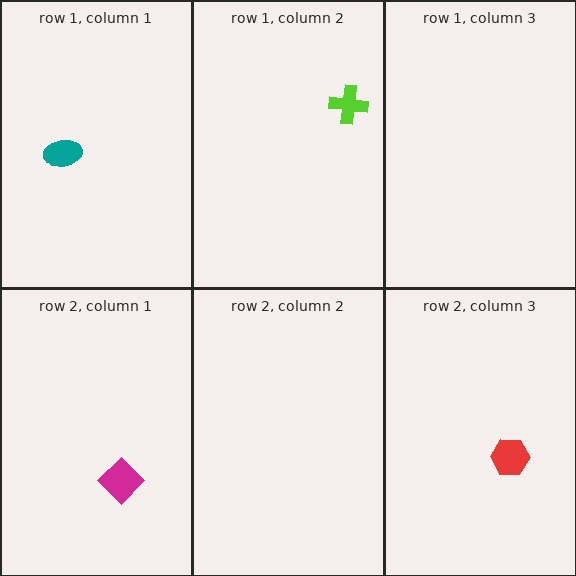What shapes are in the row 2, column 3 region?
The red hexagon.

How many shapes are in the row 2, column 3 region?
1.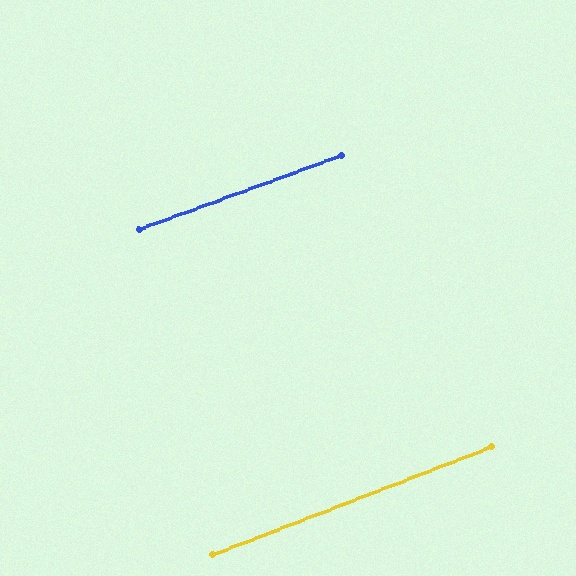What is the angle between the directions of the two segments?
Approximately 1 degree.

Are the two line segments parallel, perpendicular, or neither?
Parallel — their directions differ by only 1.1°.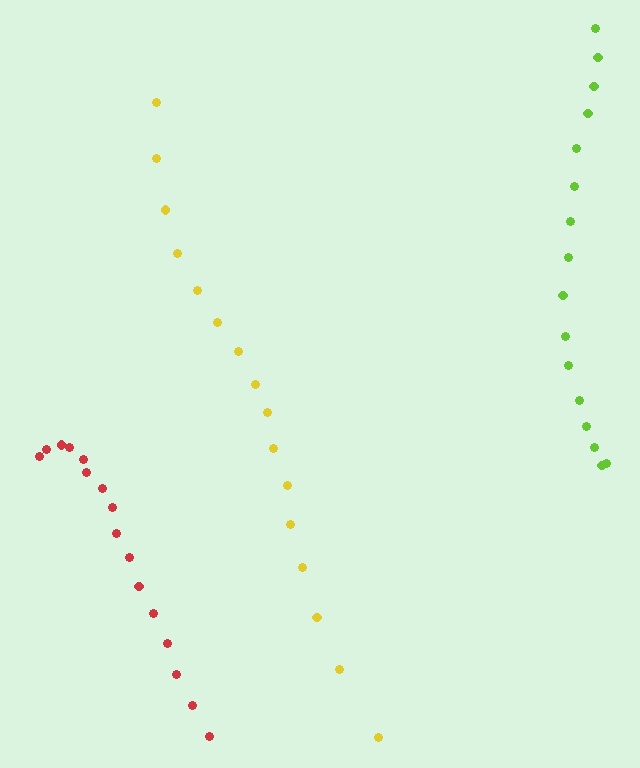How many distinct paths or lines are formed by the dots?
There are 3 distinct paths.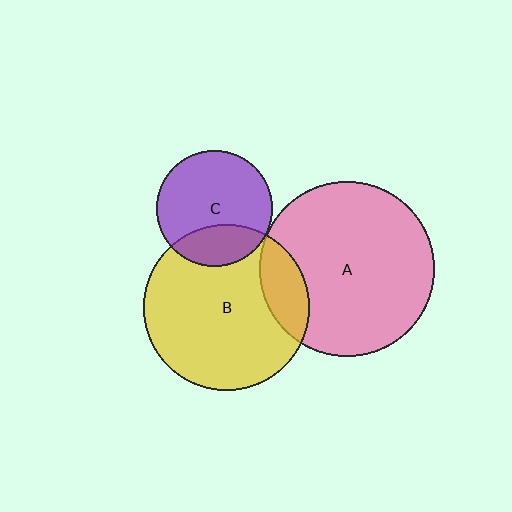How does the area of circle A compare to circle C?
Approximately 2.3 times.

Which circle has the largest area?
Circle A (pink).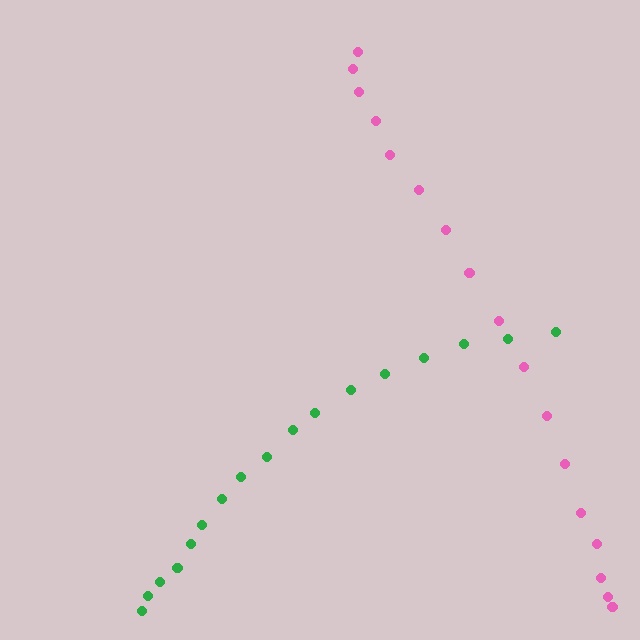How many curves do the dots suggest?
There are 2 distinct paths.